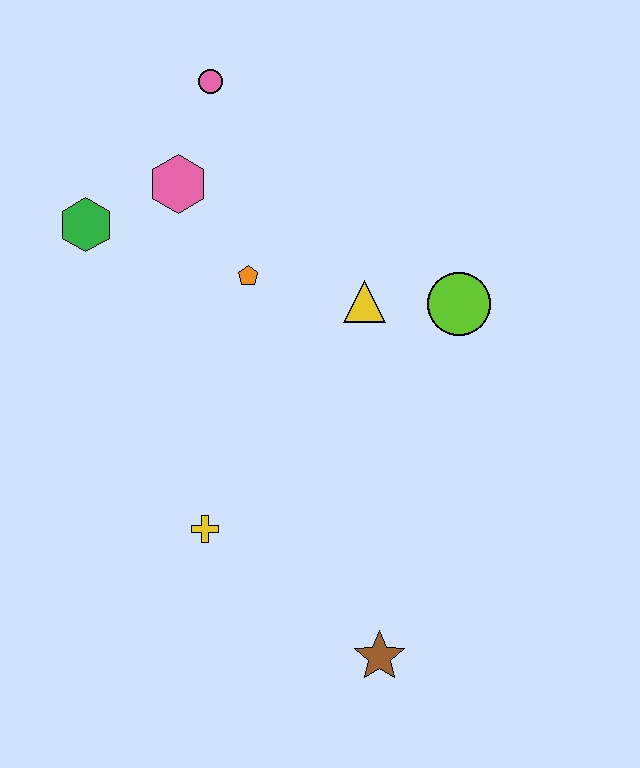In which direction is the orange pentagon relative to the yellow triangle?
The orange pentagon is to the left of the yellow triangle.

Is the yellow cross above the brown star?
Yes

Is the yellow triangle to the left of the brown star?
Yes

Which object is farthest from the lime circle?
The green hexagon is farthest from the lime circle.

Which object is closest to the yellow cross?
The brown star is closest to the yellow cross.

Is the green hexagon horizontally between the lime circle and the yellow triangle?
No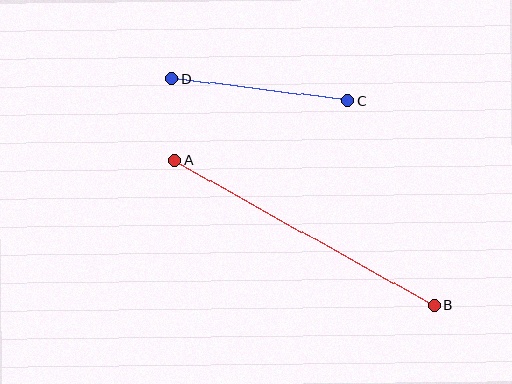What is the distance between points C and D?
The distance is approximately 178 pixels.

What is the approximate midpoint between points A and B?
The midpoint is at approximately (304, 233) pixels.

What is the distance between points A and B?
The distance is approximately 297 pixels.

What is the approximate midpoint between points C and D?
The midpoint is at approximately (260, 90) pixels.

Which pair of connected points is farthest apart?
Points A and B are farthest apart.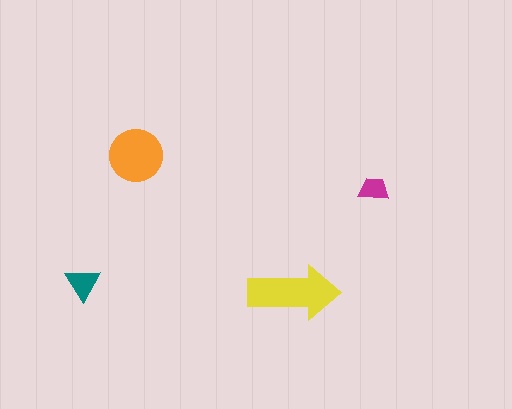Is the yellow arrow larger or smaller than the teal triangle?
Larger.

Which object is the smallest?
The magenta trapezoid.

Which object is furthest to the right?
The magenta trapezoid is rightmost.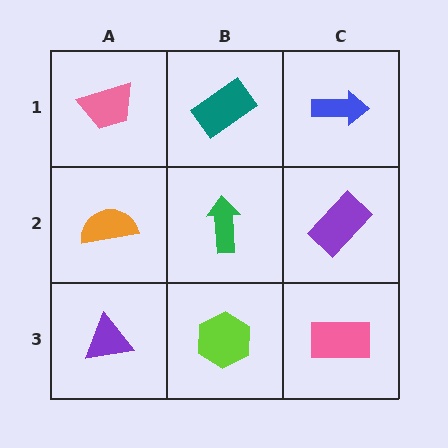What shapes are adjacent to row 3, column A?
An orange semicircle (row 2, column A), a lime hexagon (row 3, column B).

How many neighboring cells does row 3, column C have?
2.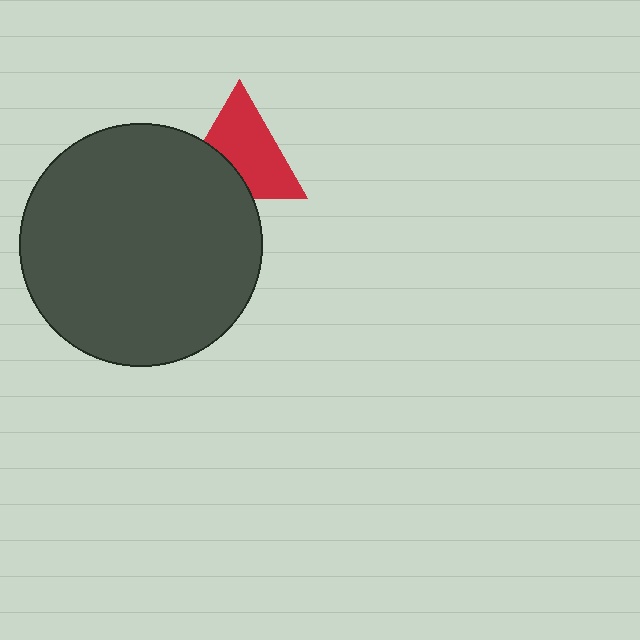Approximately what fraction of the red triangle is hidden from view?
Roughly 34% of the red triangle is hidden behind the dark gray circle.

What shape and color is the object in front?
The object in front is a dark gray circle.